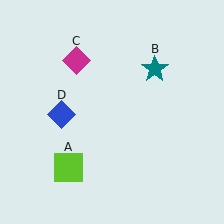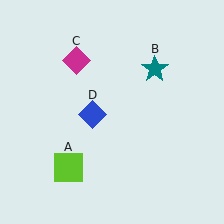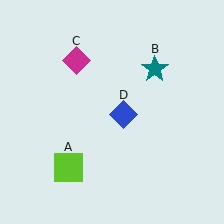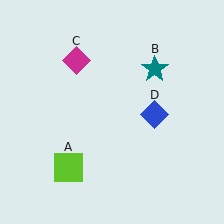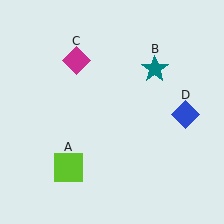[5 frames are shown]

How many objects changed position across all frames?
1 object changed position: blue diamond (object D).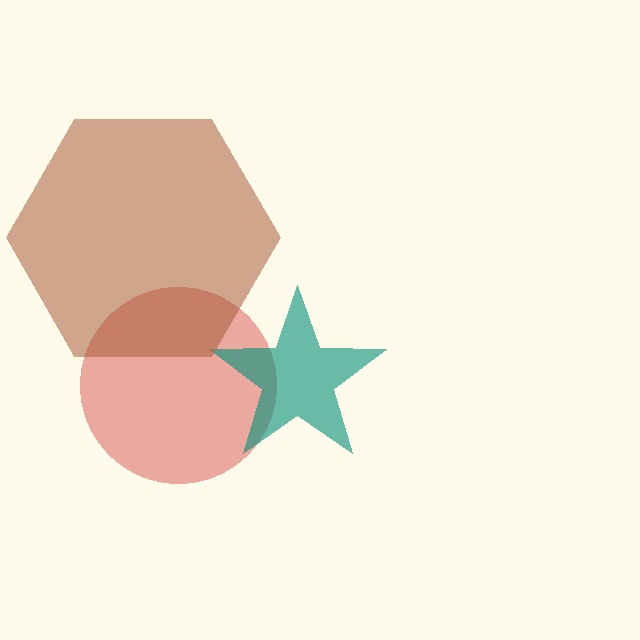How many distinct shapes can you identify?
There are 3 distinct shapes: a red circle, a teal star, a brown hexagon.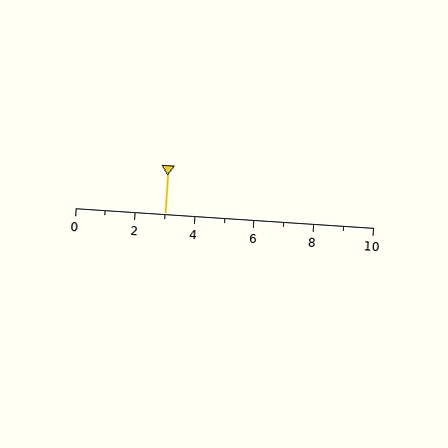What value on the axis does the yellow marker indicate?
The marker indicates approximately 3.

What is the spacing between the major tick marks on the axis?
The major ticks are spaced 2 apart.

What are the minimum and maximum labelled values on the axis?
The axis runs from 0 to 10.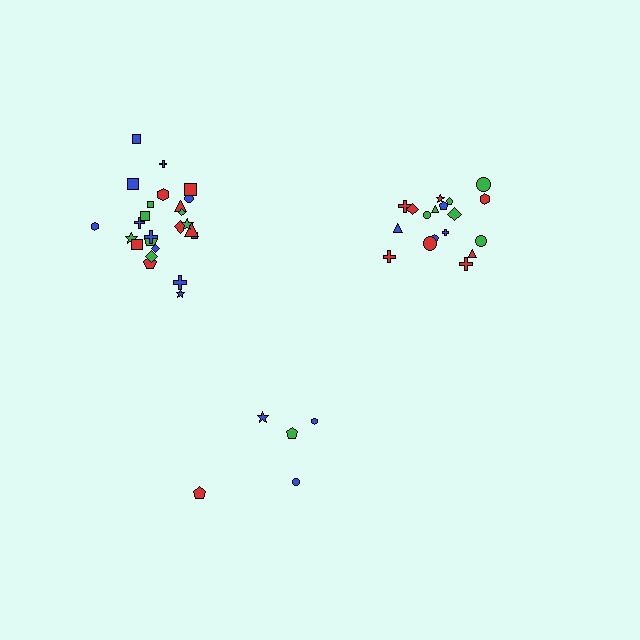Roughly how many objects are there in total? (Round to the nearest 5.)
Roughly 50 objects in total.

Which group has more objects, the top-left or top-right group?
The top-left group.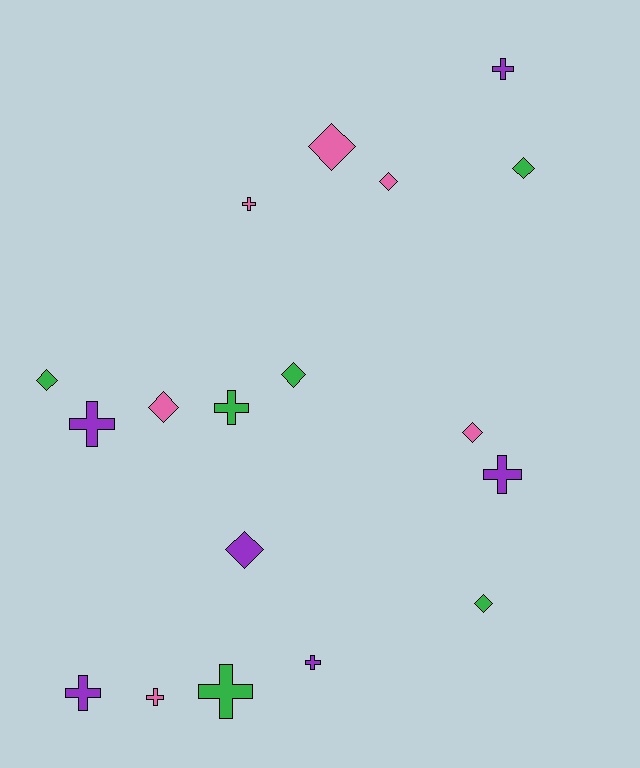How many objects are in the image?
There are 18 objects.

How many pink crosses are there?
There are 2 pink crosses.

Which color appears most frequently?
Purple, with 6 objects.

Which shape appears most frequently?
Cross, with 9 objects.